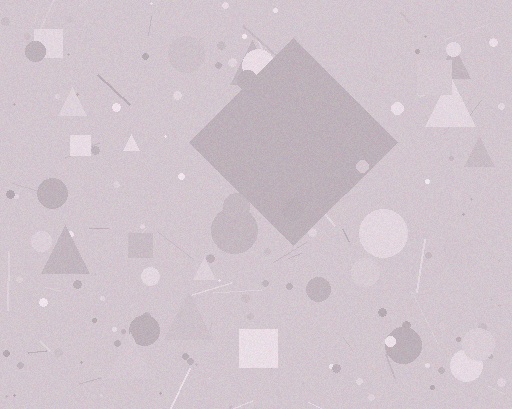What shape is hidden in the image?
A diamond is hidden in the image.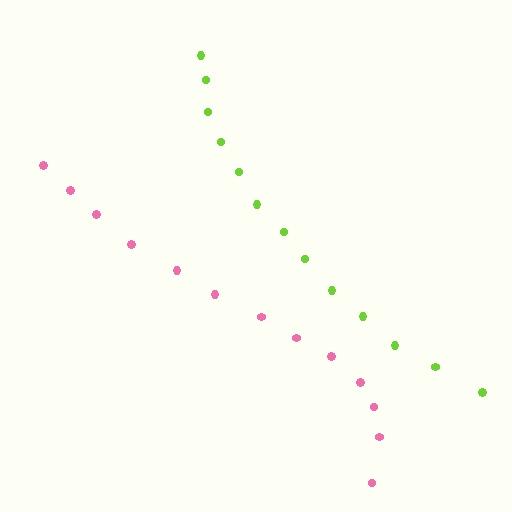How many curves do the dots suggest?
There are 2 distinct paths.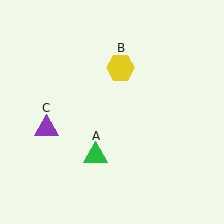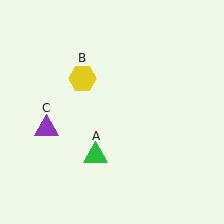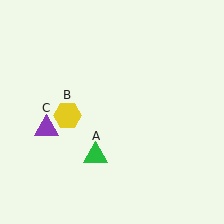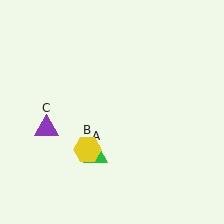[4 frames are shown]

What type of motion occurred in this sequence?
The yellow hexagon (object B) rotated counterclockwise around the center of the scene.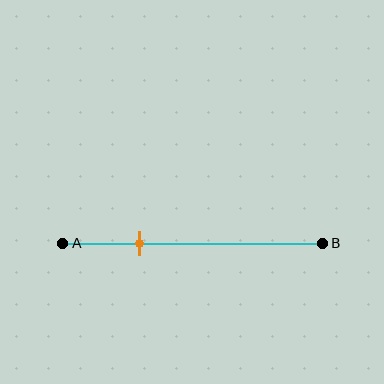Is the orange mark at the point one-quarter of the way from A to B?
No, the mark is at about 30% from A, not at the 25% one-quarter point.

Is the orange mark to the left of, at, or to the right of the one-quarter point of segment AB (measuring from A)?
The orange mark is to the right of the one-quarter point of segment AB.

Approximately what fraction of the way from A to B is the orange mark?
The orange mark is approximately 30% of the way from A to B.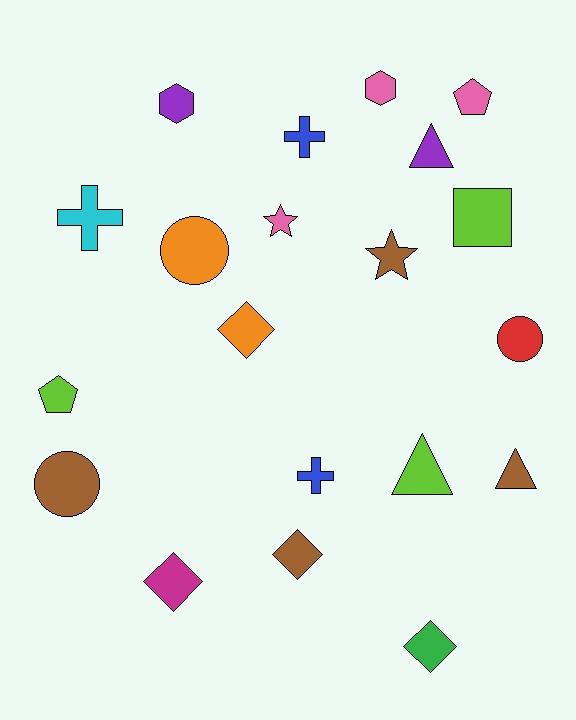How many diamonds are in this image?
There are 4 diamonds.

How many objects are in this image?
There are 20 objects.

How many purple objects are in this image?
There are 2 purple objects.